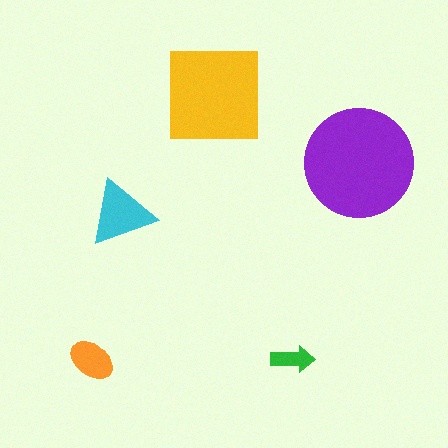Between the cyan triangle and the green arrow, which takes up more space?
The cyan triangle.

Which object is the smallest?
The green arrow.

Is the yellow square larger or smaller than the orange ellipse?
Larger.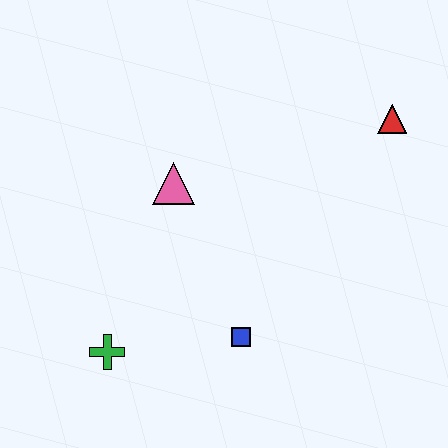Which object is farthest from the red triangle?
The green cross is farthest from the red triangle.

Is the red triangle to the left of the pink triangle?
No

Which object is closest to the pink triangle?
The blue square is closest to the pink triangle.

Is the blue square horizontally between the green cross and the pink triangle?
No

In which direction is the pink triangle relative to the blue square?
The pink triangle is above the blue square.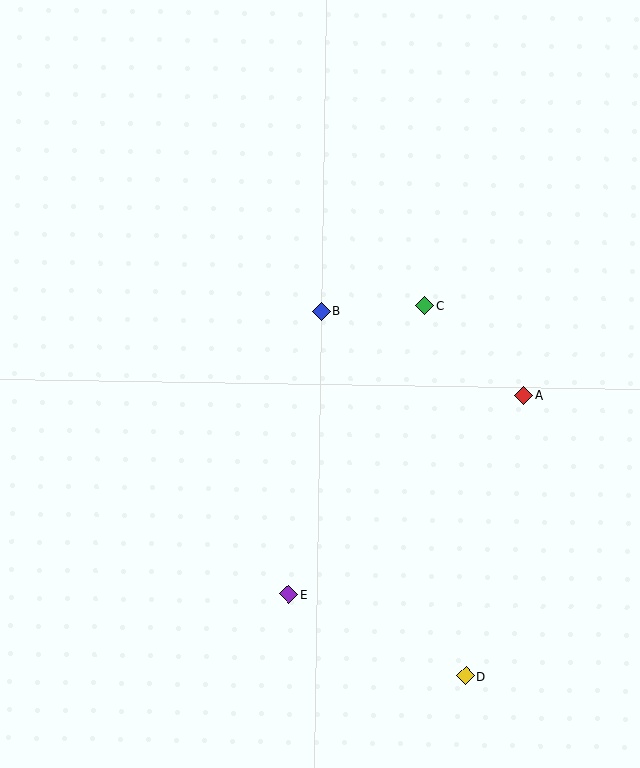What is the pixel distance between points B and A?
The distance between B and A is 219 pixels.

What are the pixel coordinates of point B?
Point B is at (321, 312).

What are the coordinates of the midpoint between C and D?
The midpoint between C and D is at (445, 491).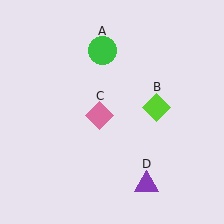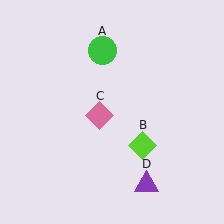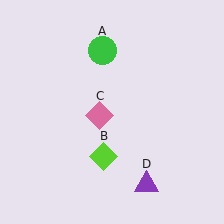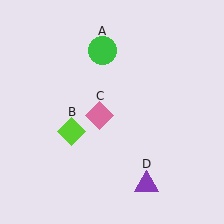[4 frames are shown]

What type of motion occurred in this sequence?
The lime diamond (object B) rotated clockwise around the center of the scene.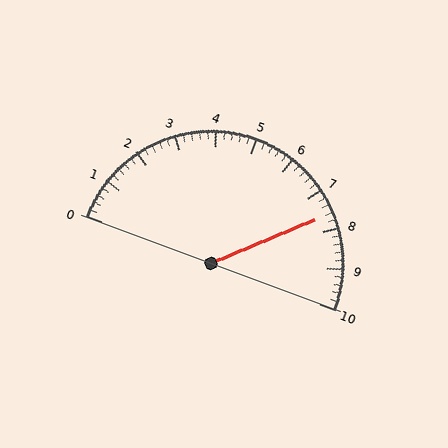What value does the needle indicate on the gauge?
The needle indicates approximately 7.6.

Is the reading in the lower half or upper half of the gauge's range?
The reading is in the upper half of the range (0 to 10).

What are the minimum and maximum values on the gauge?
The gauge ranges from 0 to 10.